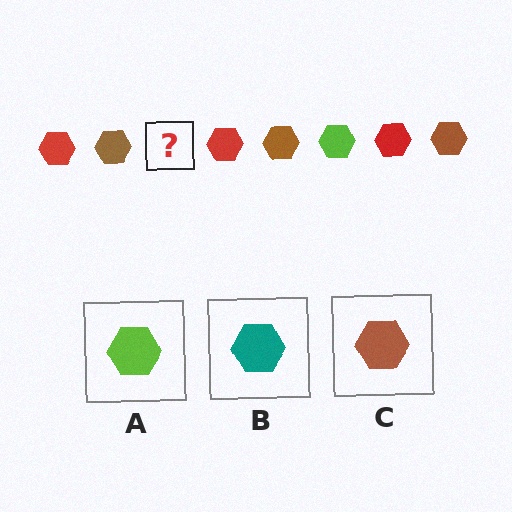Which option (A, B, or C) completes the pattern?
A.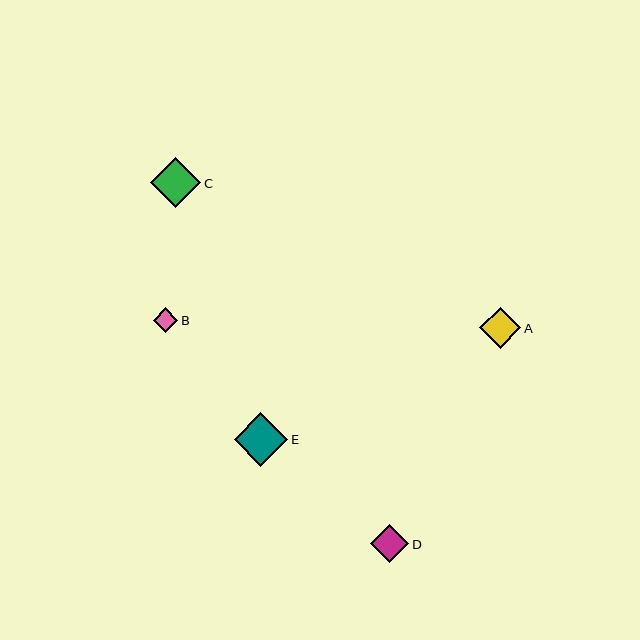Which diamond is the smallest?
Diamond B is the smallest with a size of approximately 25 pixels.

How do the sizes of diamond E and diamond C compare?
Diamond E and diamond C are approximately the same size.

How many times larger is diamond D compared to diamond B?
Diamond D is approximately 1.6 times the size of diamond B.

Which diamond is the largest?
Diamond E is the largest with a size of approximately 53 pixels.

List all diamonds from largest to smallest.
From largest to smallest: E, C, A, D, B.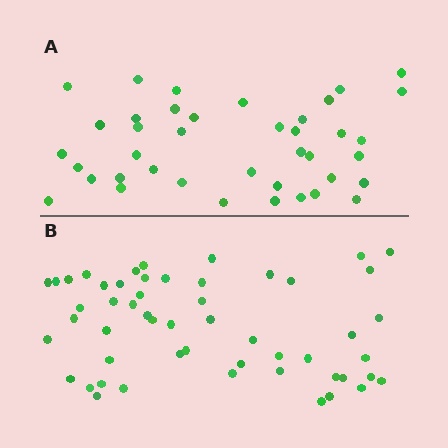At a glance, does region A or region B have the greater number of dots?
Region B (the bottom region) has more dots.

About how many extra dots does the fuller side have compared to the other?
Region B has approximately 15 more dots than region A.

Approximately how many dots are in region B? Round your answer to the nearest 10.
About 50 dots. (The exact count is 53, which rounds to 50.)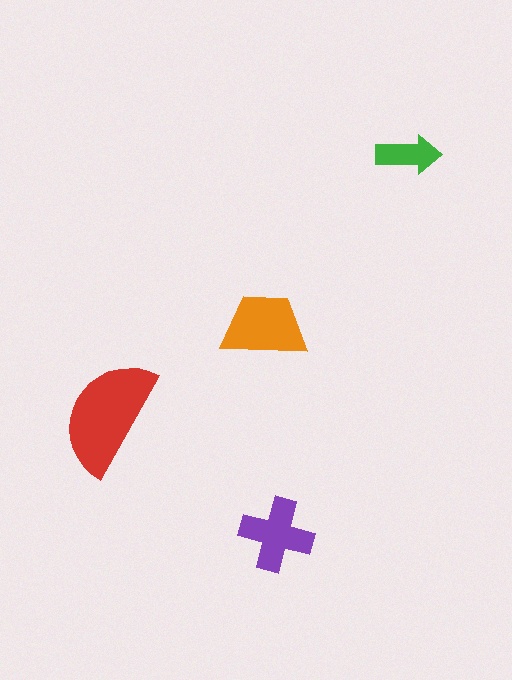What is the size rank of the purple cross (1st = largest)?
3rd.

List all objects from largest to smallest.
The red semicircle, the orange trapezoid, the purple cross, the green arrow.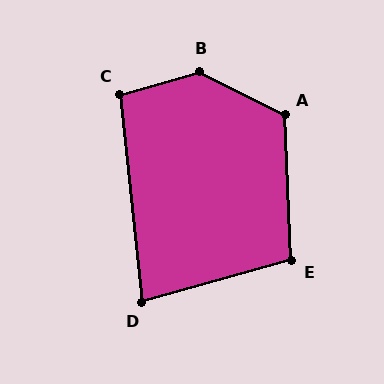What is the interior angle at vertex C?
Approximately 100 degrees (obtuse).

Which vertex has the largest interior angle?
B, at approximately 136 degrees.